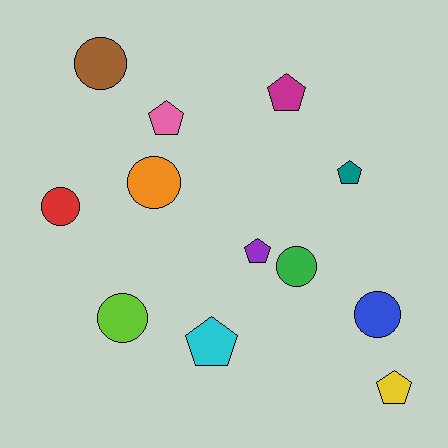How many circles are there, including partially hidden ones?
There are 6 circles.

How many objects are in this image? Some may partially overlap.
There are 12 objects.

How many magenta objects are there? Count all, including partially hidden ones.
There is 1 magenta object.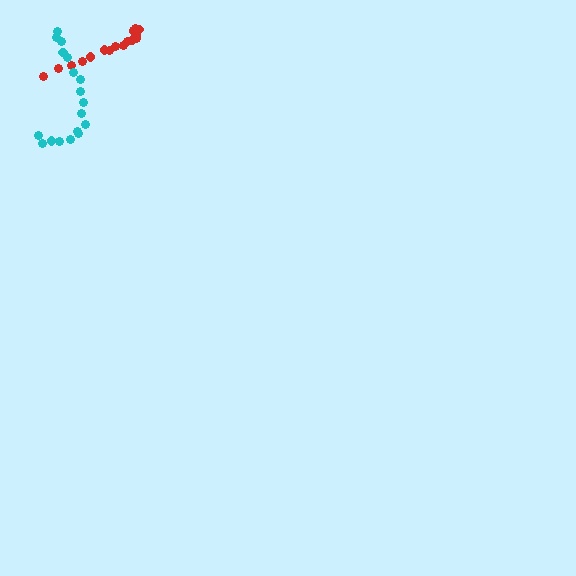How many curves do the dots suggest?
There are 2 distinct paths.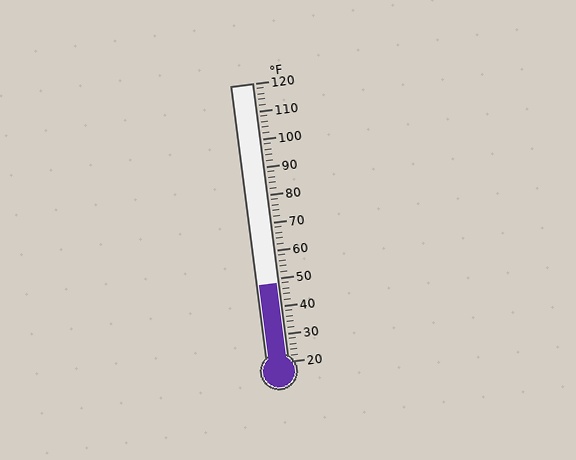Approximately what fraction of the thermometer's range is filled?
The thermometer is filled to approximately 30% of its range.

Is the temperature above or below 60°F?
The temperature is below 60°F.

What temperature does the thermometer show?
The thermometer shows approximately 48°F.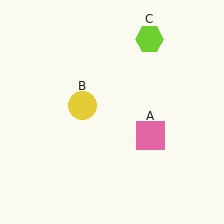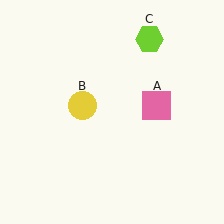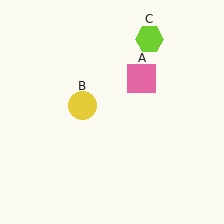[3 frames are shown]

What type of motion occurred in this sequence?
The pink square (object A) rotated counterclockwise around the center of the scene.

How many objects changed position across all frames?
1 object changed position: pink square (object A).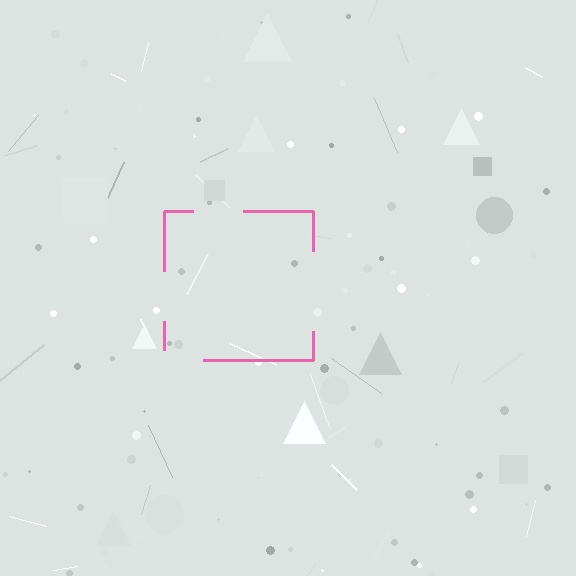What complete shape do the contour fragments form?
The contour fragments form a square.